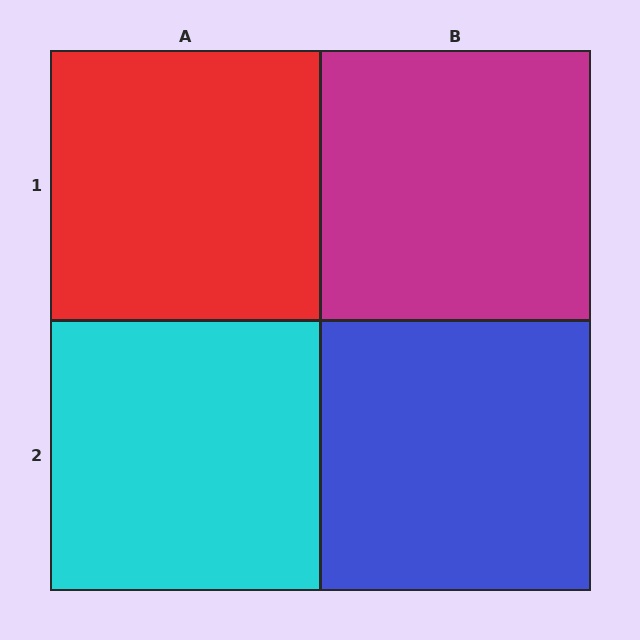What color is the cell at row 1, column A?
Red.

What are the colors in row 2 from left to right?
Cyan, blue.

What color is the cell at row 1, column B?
Magenta.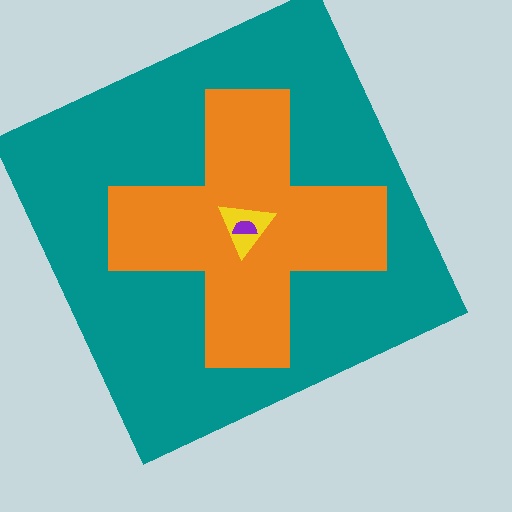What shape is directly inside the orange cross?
The yellow triangle.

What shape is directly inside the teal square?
The orange cross.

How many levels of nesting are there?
4.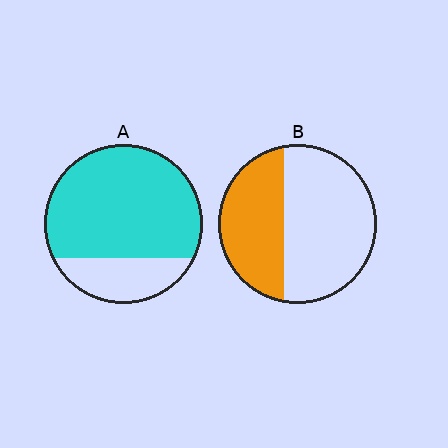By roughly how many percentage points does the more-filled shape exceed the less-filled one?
By roughly 35 percentage points (A over B).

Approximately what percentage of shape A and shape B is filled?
A is approximately 75% and B is approximately 40%.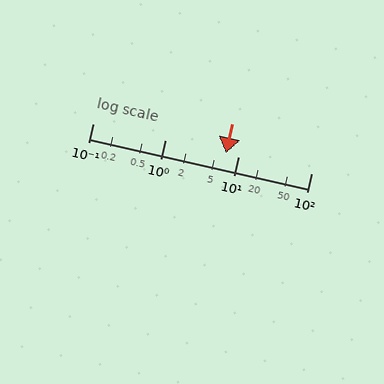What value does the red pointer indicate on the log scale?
The pointer indicates approximately 6.7.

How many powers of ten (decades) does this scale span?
The scale spans 3 decades, from 0.1 to 100.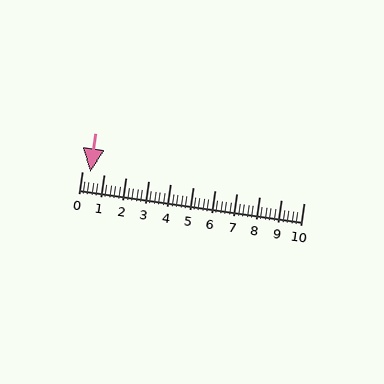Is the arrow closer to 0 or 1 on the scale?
The arrow is closer to 0.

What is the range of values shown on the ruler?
The ruler shows values from 0 to 10.